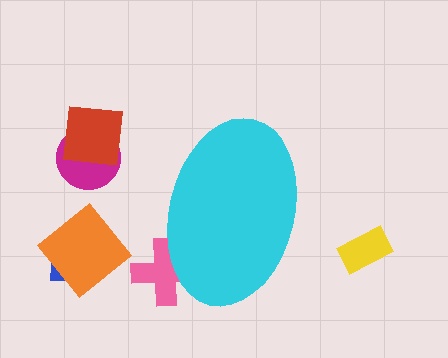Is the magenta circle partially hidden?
No, the magenta circle is fully visible.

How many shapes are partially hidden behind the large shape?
1 shape is partially hidden.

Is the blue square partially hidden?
No, the blue square is fully visible.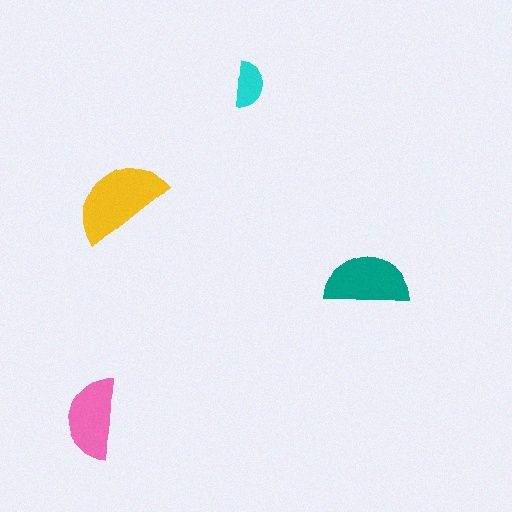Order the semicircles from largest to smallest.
the yellow one, the teal one, the pink one, the cyan one.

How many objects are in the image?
There are 4 objects in the image.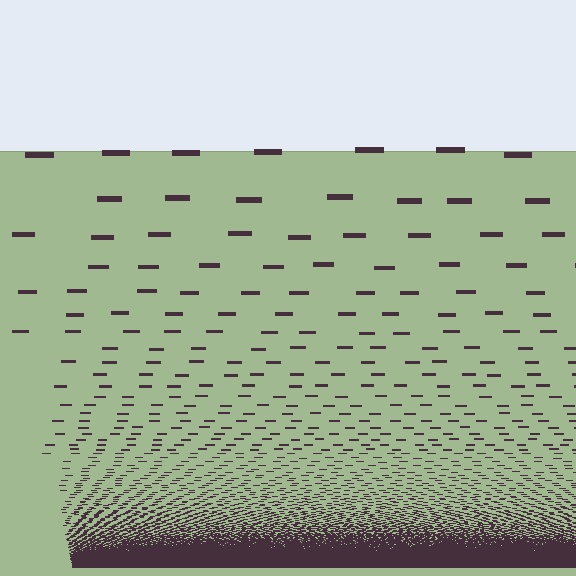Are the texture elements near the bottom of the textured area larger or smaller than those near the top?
Smaller. The gradient is inverted — elements near the bottom are smaller and denser.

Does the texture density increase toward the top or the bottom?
Density increases toward the bottom.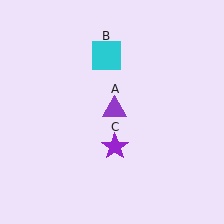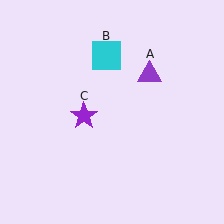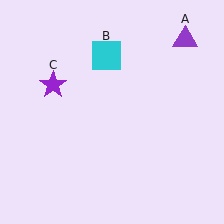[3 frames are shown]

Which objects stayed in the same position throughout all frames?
Cyan square (object B) remained stationary.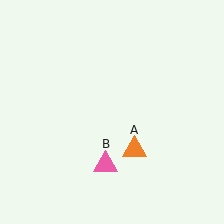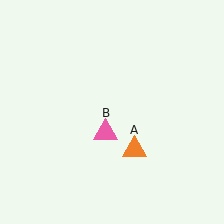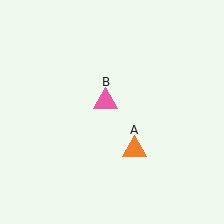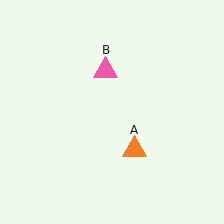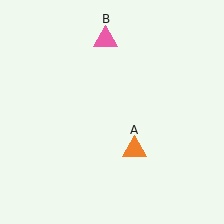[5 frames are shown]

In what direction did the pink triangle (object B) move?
The pink triangle (object B) moved up.